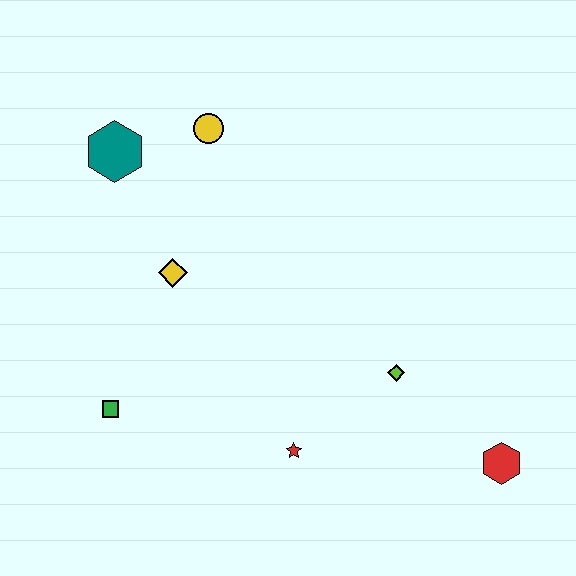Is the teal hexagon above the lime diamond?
Yes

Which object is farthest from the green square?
The red hexagon is farthest from the green square.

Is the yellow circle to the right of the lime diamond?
No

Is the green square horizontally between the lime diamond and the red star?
No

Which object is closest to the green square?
The yellow diamond is closest to the green square.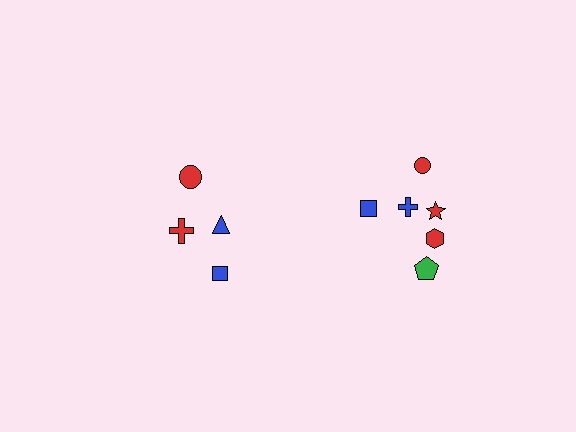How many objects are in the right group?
There are 6 objects.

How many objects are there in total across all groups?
There are 10 objects.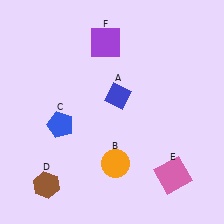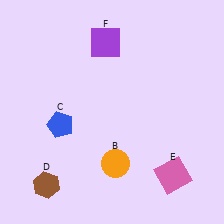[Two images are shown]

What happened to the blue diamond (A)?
The blue diamond (A) was removed in Image 2. It was in the top-right area of Image 1.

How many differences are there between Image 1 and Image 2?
There is 1 difference between the two images.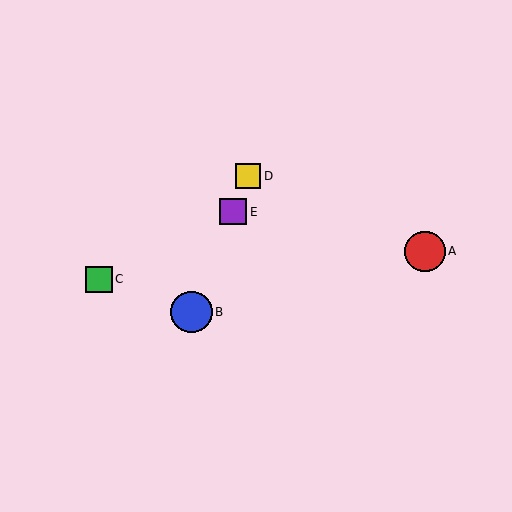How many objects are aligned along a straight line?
3 objects (B, D, E) are aligned along a straight line.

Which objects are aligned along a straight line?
Objects B, D, E are aligned along a straight line.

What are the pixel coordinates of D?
Object D is at (248, 176).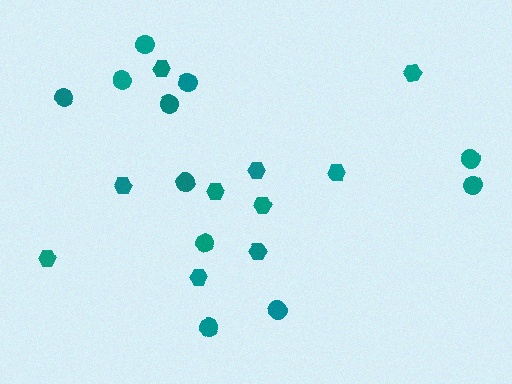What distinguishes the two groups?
There are 2 groups: one group of hexagons (10) and one group of circles (11).